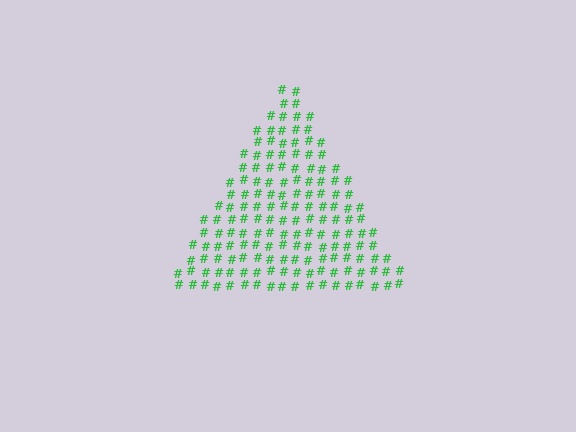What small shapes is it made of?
It is made of small hash symbols.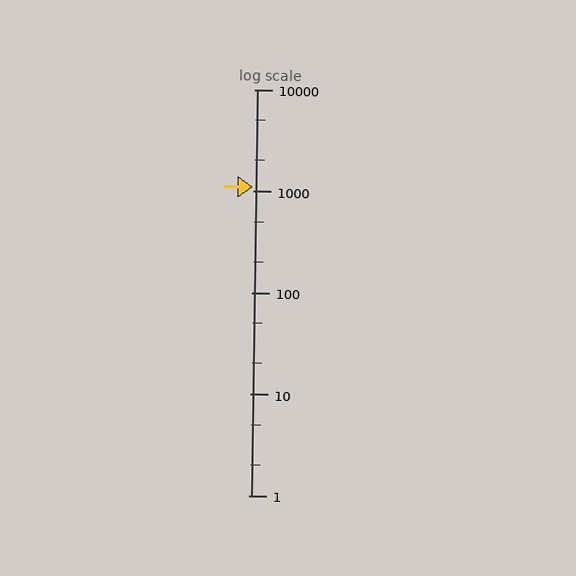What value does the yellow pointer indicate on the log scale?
The pointer indicates approximately 1100.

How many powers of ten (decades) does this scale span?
The scale spans 4 decades, from 1 to 10000.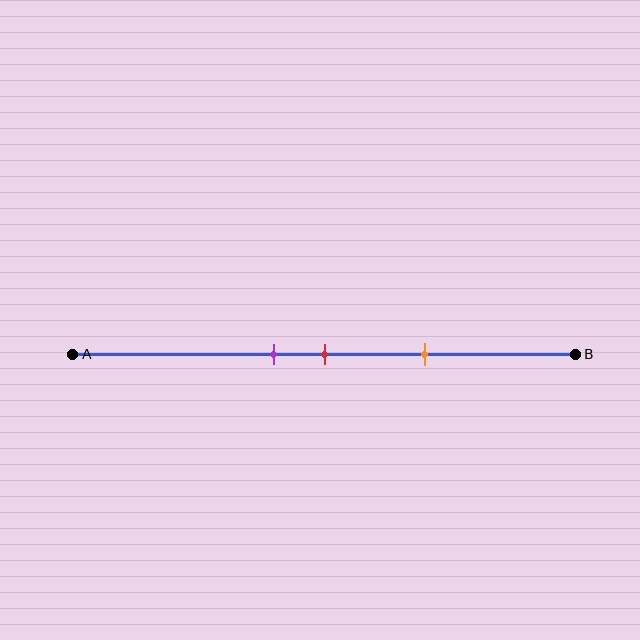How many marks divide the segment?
There are 3 marks dividing the segment.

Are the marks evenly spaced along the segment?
Yes, the marks are approximately evenly spaced.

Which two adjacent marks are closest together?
The purple and red marks are the closest adjacent pair.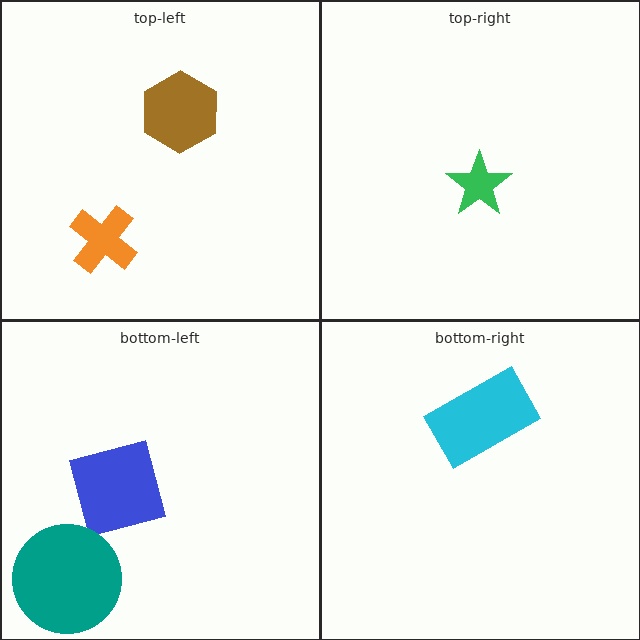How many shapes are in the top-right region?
1.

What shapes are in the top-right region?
The green star.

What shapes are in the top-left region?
The orange cross, the brown hexagon.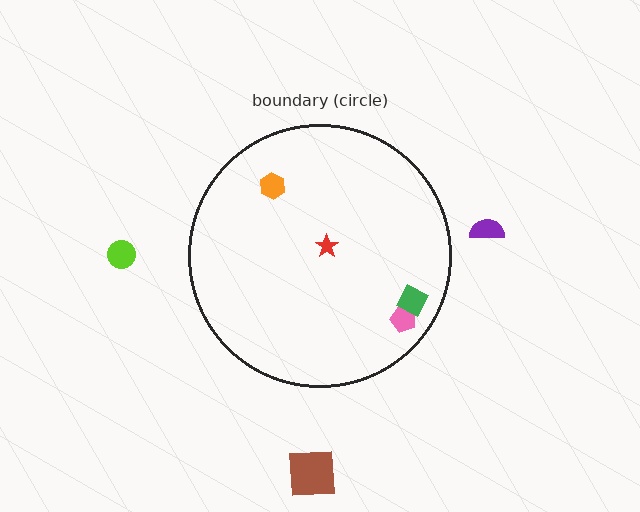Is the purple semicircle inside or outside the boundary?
Outside.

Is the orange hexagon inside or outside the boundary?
Inside.